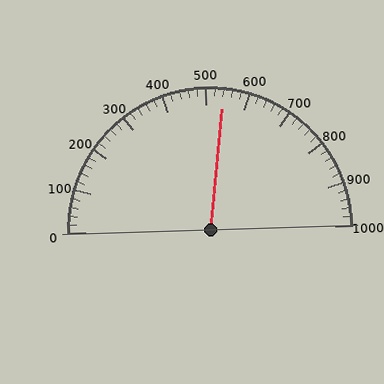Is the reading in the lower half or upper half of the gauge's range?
The reading is in the upper half of the range (0 to 1000).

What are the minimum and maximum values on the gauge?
The gauge ranges from 0 to 1000.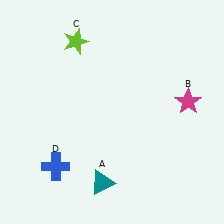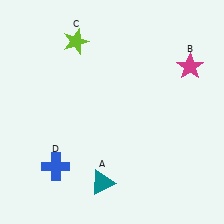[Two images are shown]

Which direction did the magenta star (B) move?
The magenta star (B) moved up.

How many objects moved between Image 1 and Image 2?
1 object moved between the two images.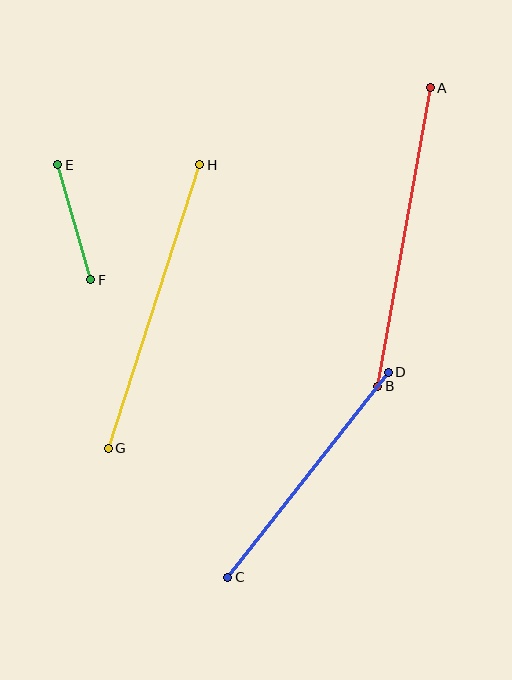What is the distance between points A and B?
The distance is approximately 303 pixels.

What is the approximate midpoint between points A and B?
The midpoint is at approximately (404, 237) pixels.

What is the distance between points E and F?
The distance is approximately 119 pixels.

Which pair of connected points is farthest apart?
Points A and B are farthest apart.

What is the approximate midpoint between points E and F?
The midpoint is at approximately (74, 222) pixels.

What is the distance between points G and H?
The distance is approximately 298 pixels.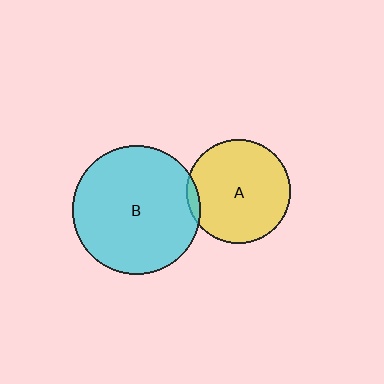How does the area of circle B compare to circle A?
Approximately 1.5 times.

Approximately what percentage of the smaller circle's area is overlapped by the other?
Approximately 5%.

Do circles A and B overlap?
Yes.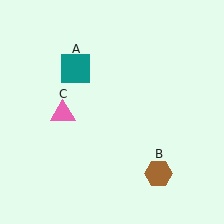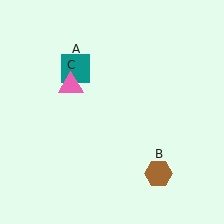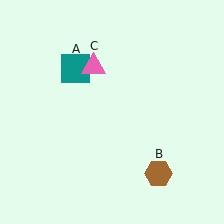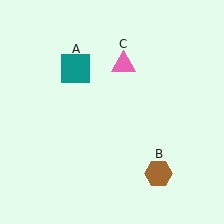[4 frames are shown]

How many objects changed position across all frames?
1 object changed position: pink triangle (object C).